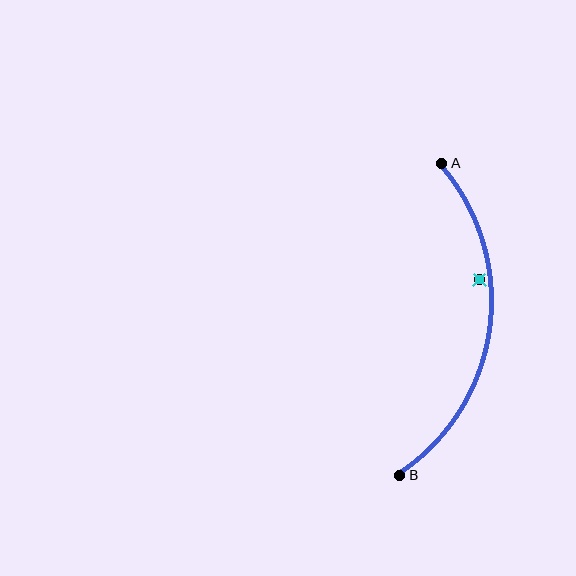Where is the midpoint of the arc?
The arc midpoint is the point on the curve farthest from the straight line joining A and B. It sits to the right of that line.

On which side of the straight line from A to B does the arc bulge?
The arc bulges to the right of the straight line connecting A and B.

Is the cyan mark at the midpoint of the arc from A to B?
No — the cyan mark does not lie on the arc at all. It sits slightly inside the curve.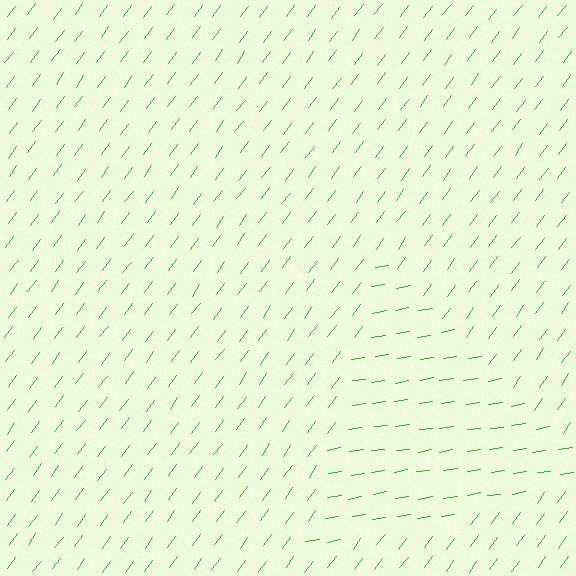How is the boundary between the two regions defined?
The boundary is defined purely by a change in line orientation (approximately 45 degrees difference). All lines are the same color and thickness.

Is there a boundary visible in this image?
Yes, there is a texture boundary formed by a change in line orientation.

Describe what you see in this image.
The image is filled with small green line segments. A triangle region in the image has lines oriented differently from the surrounding lines, creating a visible texture boundary.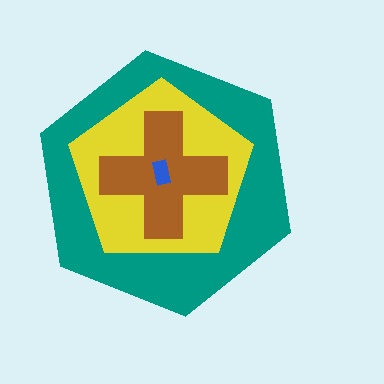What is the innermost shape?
The blue rectangle.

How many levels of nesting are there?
4.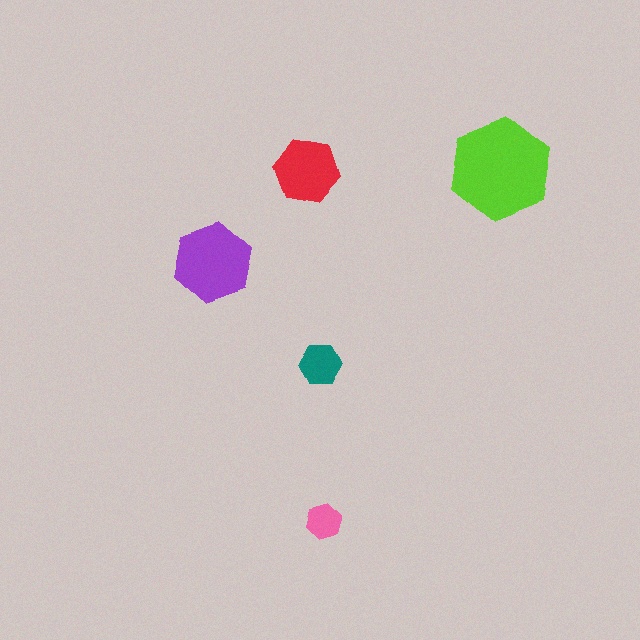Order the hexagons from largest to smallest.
the lime one, the purple one, the red one, the teal one, the pink one.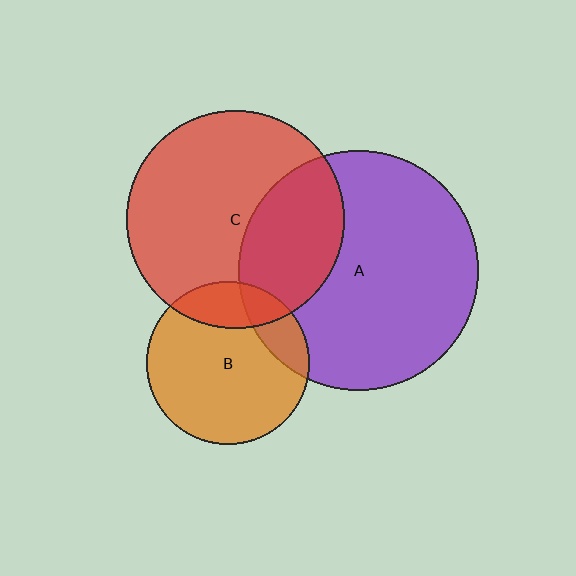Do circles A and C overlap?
Yes.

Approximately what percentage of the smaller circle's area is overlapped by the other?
Approximately 35%.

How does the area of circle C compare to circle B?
Approximately 1.8 times.